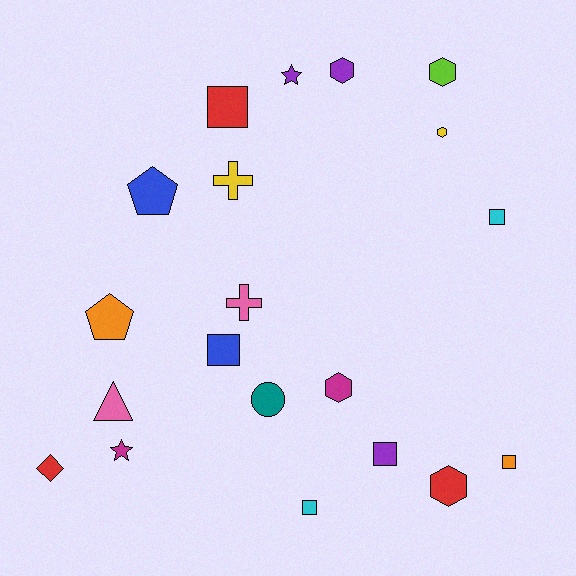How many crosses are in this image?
There are 2 crosses.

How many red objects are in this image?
There are 3 red objects.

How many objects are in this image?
There are 20 objects.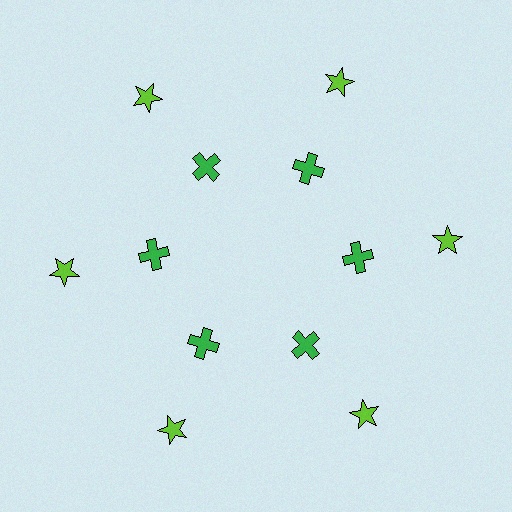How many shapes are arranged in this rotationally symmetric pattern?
There are 12 shapes, arranged in 6 groups of 2.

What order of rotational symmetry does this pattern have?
This pattern has 6-fold rotational symmetry.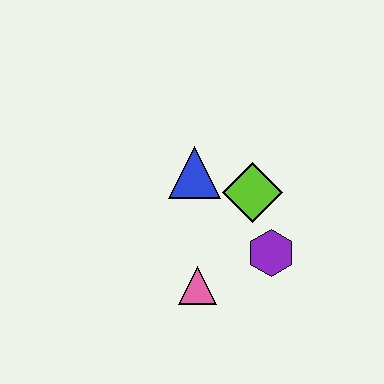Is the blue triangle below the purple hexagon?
No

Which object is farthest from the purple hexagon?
The blue triangle is farthest from the purple hexagon.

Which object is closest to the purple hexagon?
The lime diamond is closest to the purple hexagon.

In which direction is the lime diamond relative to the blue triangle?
The lime diamond is to the right of the blue triangle.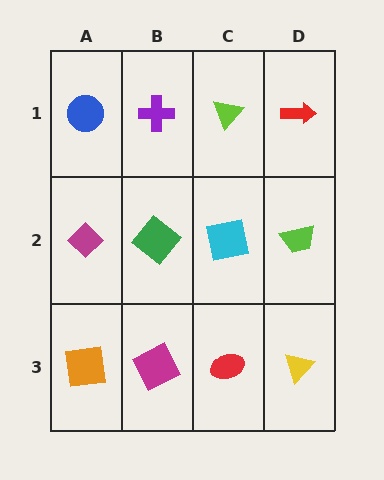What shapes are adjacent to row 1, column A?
A magenta diamond (row 2, column A), a purple cross (row 1, column B).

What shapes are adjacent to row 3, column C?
A cyan square (row 2, column C), a magenta square (row 3, column B), a yellow triangle (row 3, column D).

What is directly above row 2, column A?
A blue circle.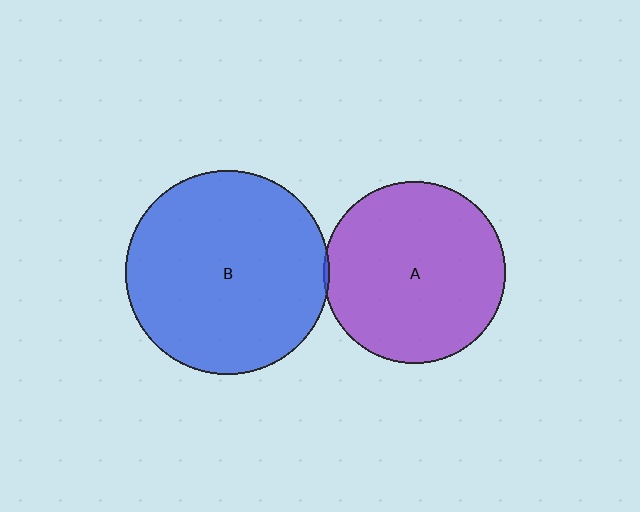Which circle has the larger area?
Circle B (blue).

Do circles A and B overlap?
Yes.